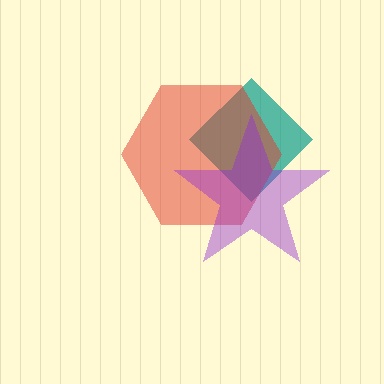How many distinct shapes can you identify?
There are 3 distinct shapes: a teal diamond, a red hexagon, a purple star.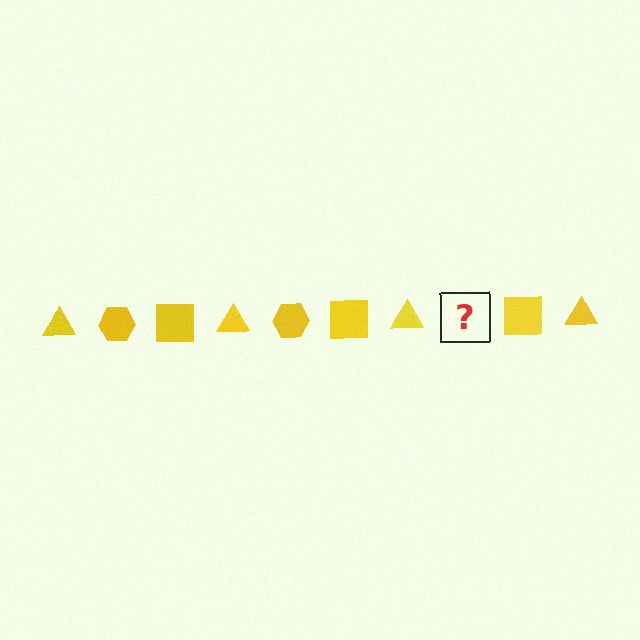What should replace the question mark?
The question mark should be replaced with a yellow hexagon.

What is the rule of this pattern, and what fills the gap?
The rule is that the pattern cycles through triangle, hexagon, square shapes in yellow. The gap should be filled with a yellow hexagon.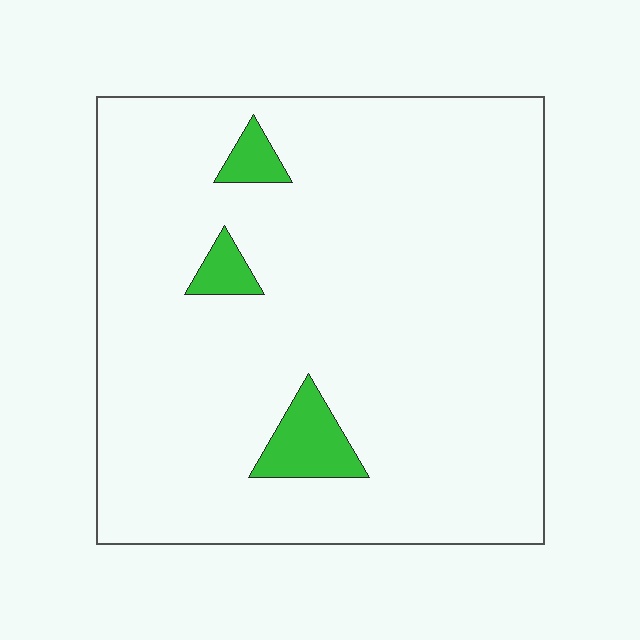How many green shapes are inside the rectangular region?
3.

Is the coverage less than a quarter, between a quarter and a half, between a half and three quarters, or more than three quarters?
Less than a quarter.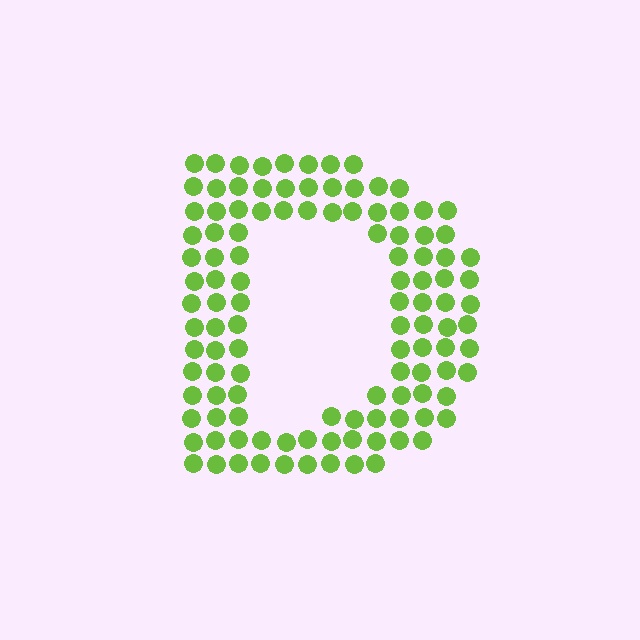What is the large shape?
The large shape is the letter D.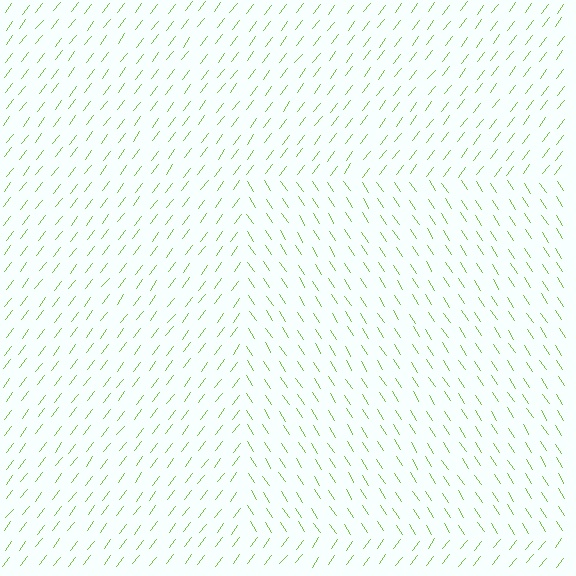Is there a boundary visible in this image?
Yes, there is a texture boundary formed by a change in line orientation.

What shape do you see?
I see a rectangle.